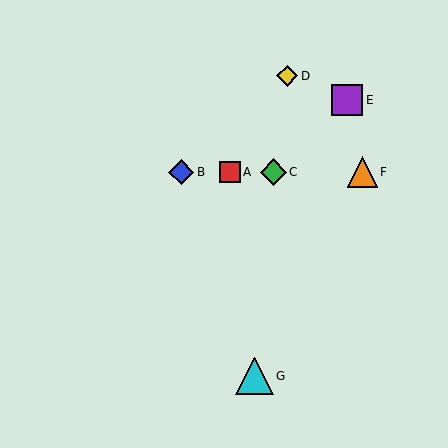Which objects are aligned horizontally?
Objects A, B, C, F are aligned horizontally.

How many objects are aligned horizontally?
4 objects (A, B, C, F) are aligned horizontally.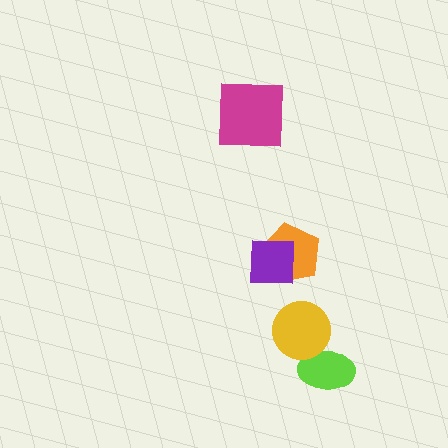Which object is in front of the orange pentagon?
The purple square is in front of the orange pentagon.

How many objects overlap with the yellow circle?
1 object overlaps with the yellow circle.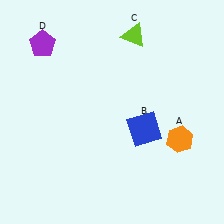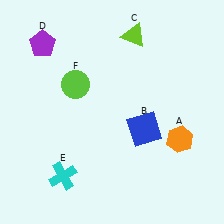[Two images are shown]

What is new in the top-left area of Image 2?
A lime circle (F) was added in the top-left area of Image 2.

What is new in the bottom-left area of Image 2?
A cyan cross (E) was added in the bottom-left area of Image 2.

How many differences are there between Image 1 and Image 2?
There are 2 differences between the two images.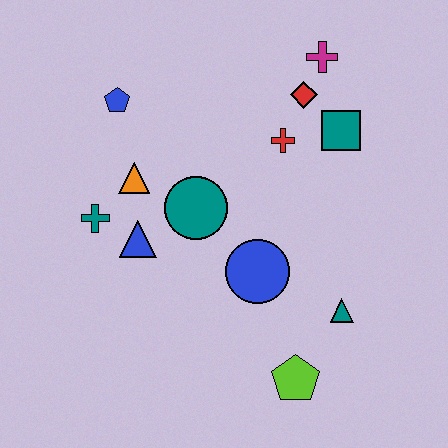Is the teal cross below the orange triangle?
Yes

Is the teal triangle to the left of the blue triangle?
No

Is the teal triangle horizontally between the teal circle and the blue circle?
No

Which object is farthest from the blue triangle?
The magenta cross is farthest from the blue triangle.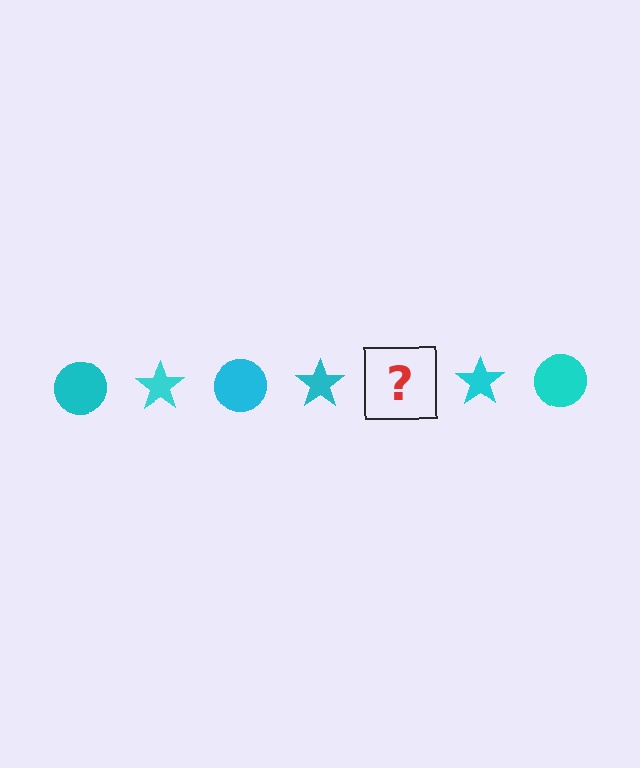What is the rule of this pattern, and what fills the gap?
The rule is that the pattern cycles through circle, star shapes in cyan. The gap should be filled with a cyan circle.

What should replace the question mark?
The question mark should be replaced with a cyan circle.